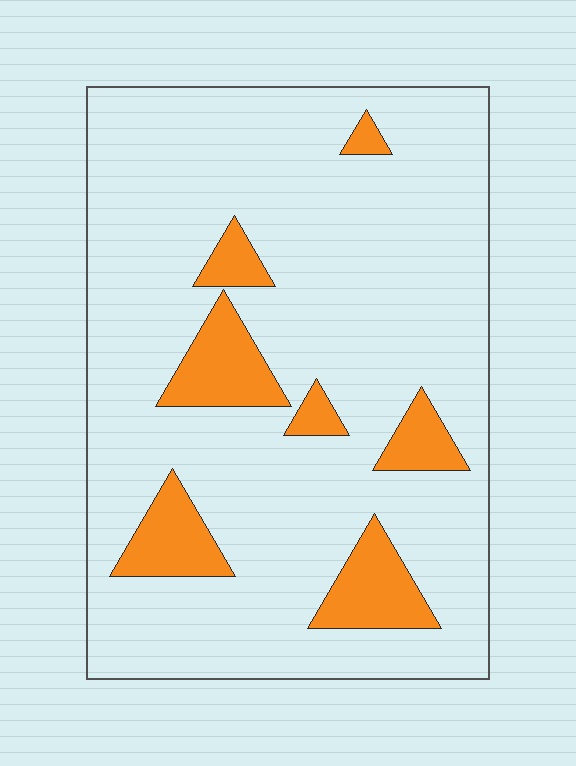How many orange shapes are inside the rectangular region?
7.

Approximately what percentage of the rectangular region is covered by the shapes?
Approximately 15%.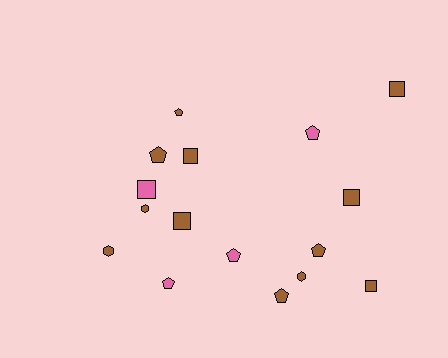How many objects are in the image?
There are 16 objects.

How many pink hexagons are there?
There are no pink hexagons.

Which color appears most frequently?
Brown, with 12 objects.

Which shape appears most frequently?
Pentagon, with 7 objects.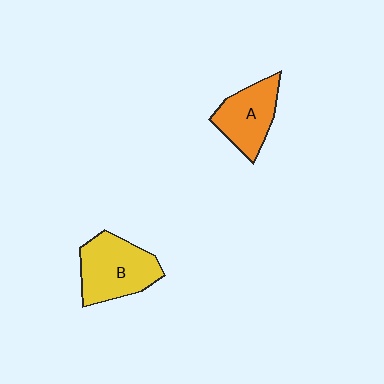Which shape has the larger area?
Shape B (yellow).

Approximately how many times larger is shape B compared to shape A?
Approximately 1.3 times.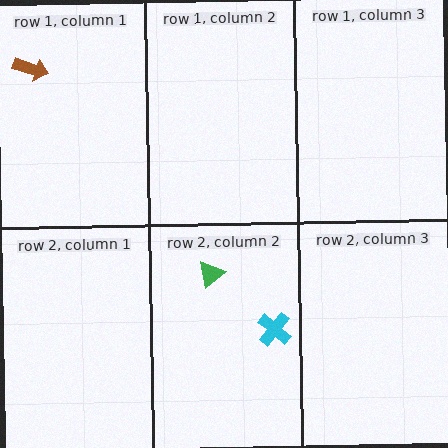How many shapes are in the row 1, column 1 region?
1.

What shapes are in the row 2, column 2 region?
The cyan cross, the green triangle.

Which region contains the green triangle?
The row 2, column 2 region.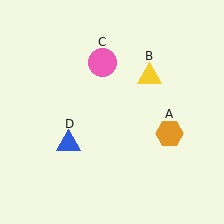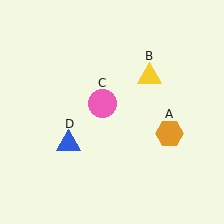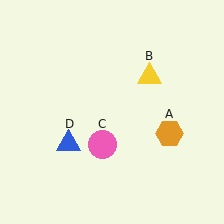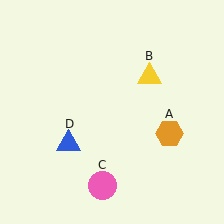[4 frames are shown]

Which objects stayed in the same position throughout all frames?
Orange hexagon (object A) and yellow triangle (object B) and blue triangle (object D) remained stationary.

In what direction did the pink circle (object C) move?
The pink circle (object C) moved down.